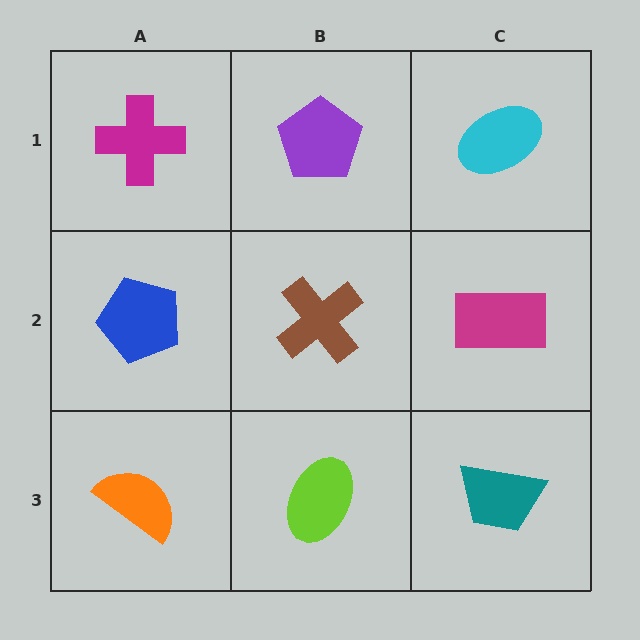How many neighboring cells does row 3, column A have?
2.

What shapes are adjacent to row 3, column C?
A magenta rectangle (row 2, column C), a lime ellipse (row 3, column B).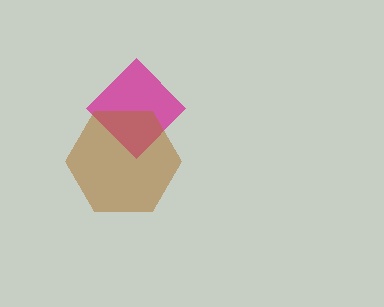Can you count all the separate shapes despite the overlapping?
Yes, there are 2 separate shapes.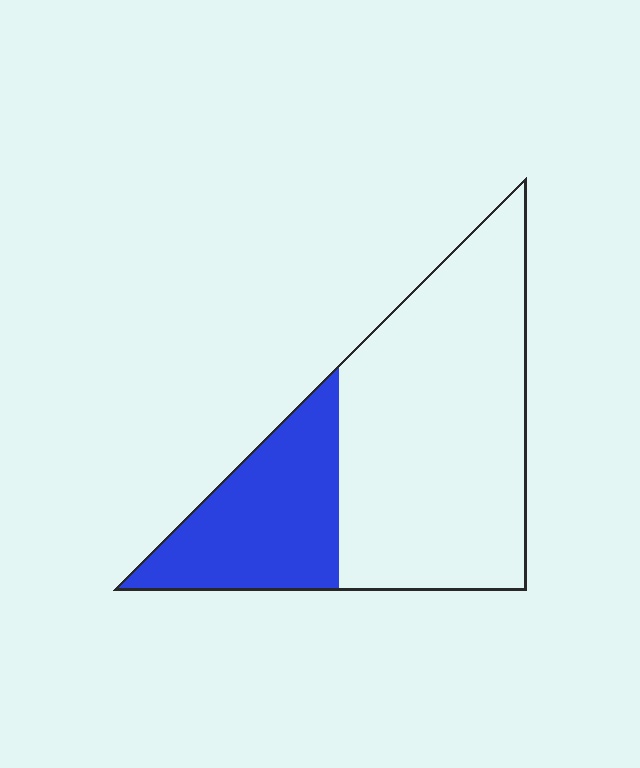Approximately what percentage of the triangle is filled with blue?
Approximately 30%.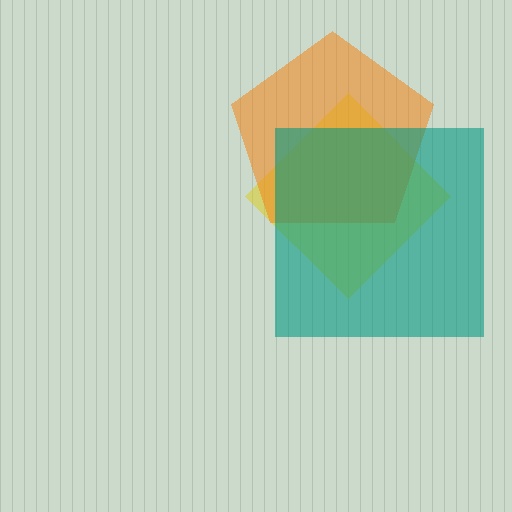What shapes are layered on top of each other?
The layered shapes are: a yellow diamond, an orange pentagon, a teal square.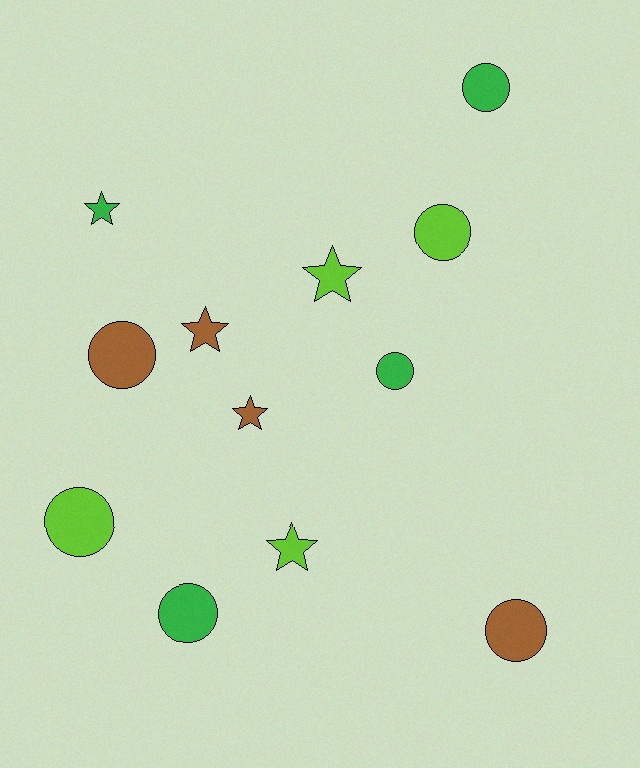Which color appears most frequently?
Green, with 4 objects.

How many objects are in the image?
There are 12 objects.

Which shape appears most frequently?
Circle, with 7 objects.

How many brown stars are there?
There are 2 brown stars.